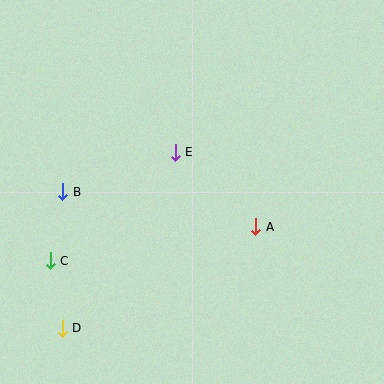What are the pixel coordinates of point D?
Point D is at (62, 328).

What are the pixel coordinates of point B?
Point B is at (63, 192).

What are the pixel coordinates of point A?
Point A is at (256, 227).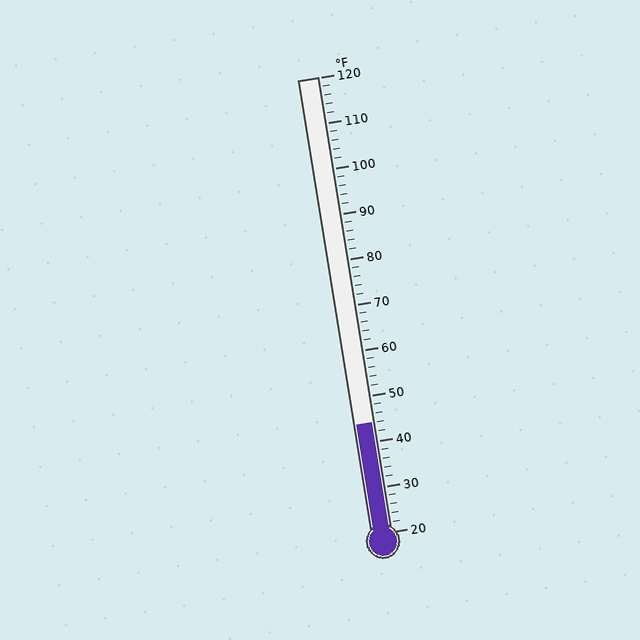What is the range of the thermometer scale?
The thermometer scale ranges from 20°F to 120°F.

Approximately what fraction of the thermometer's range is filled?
The thermometer is filled to approximately 25% of its range.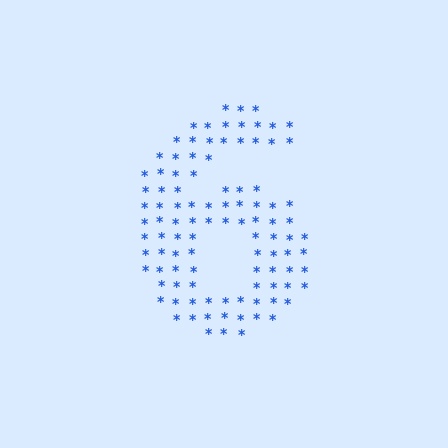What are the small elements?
The small elements are asterisks.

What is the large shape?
The large shape is the digit 6.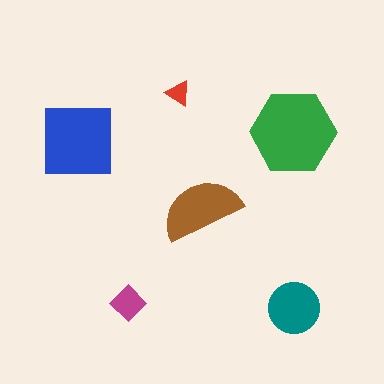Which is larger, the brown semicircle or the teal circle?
The brown semicircle.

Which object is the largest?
The green hexagon.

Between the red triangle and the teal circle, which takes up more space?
The teal circle.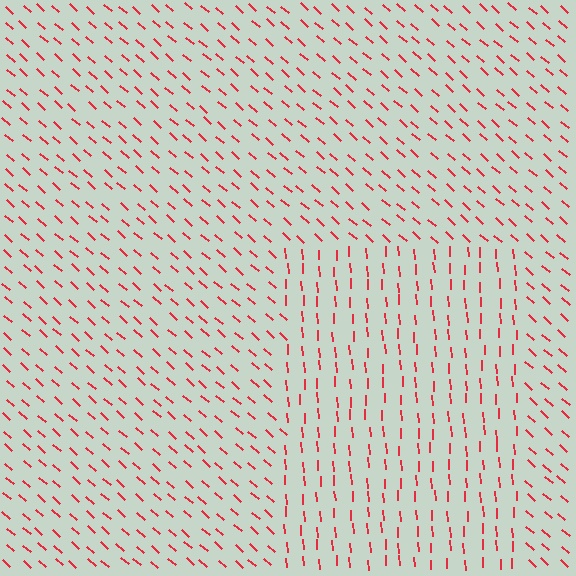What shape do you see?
I see a rectangle.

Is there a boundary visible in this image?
Yes, there is a texture boundary formed by a change in line orientation.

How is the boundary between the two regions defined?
The boundary is defined purely by a change in line orientation (approximately 45 degrees difference). All lines are the same color and thickness.